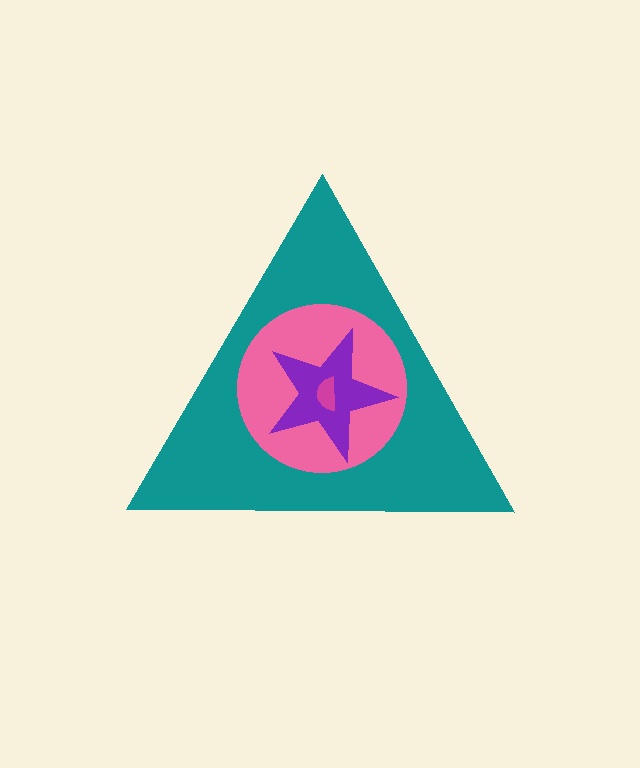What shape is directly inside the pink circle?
The purple star.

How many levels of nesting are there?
4.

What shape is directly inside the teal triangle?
The pink circle.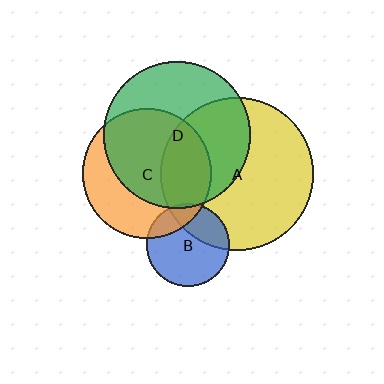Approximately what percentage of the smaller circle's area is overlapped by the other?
Approximately 65%.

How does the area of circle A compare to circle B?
Approximately 3.4 times.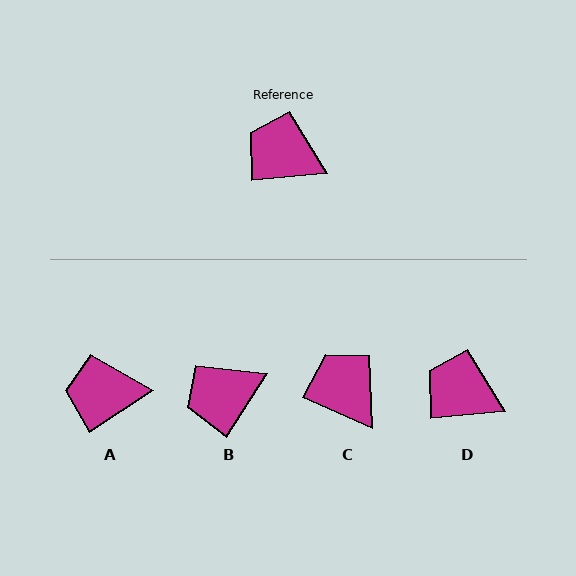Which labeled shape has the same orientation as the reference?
D.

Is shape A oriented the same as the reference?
No, it is off by about 28 degrees.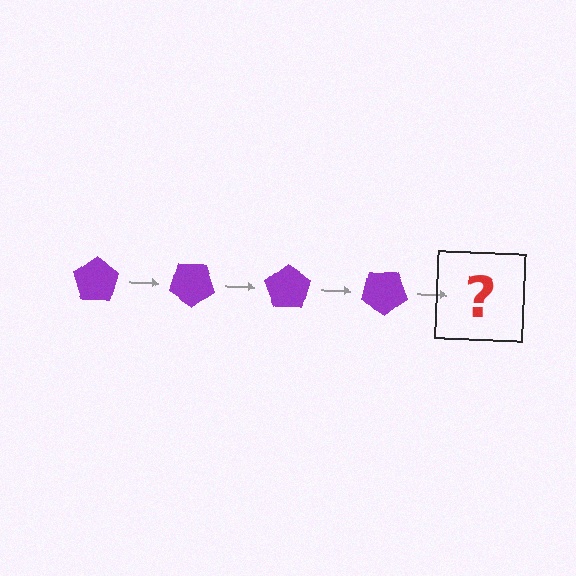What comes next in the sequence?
The next element should be a purple pentagon rotated 140 degrees.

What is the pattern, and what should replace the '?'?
The pattern is that the pentagon rotates 35 degrees each step. The '?' should be a purple pentagon rotated 140 degrees.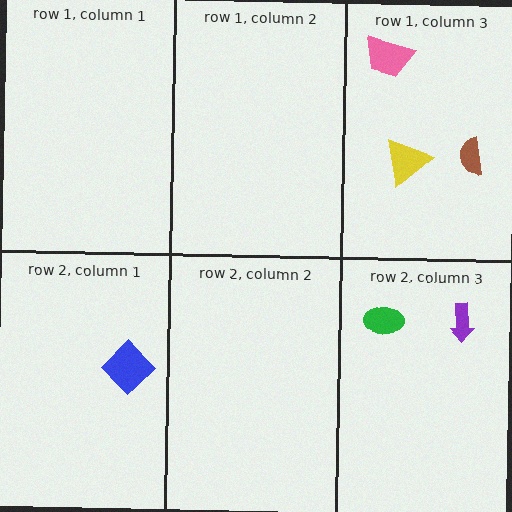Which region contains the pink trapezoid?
The row 1, column 3 region.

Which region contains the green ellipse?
The row 2, column 3 region.